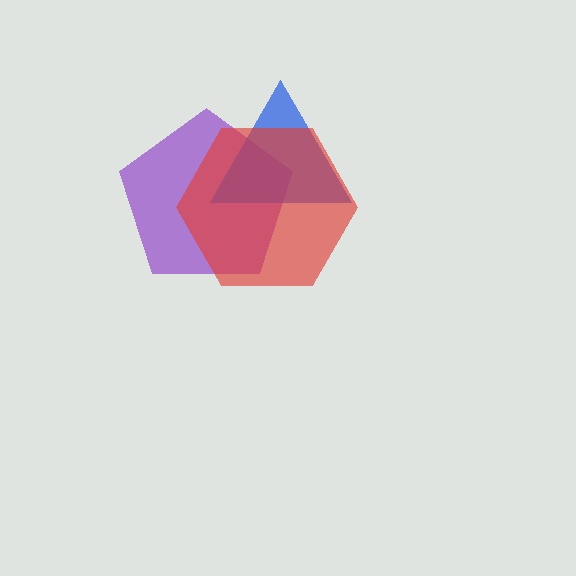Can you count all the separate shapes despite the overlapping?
Yes, there are 3 separate shapes.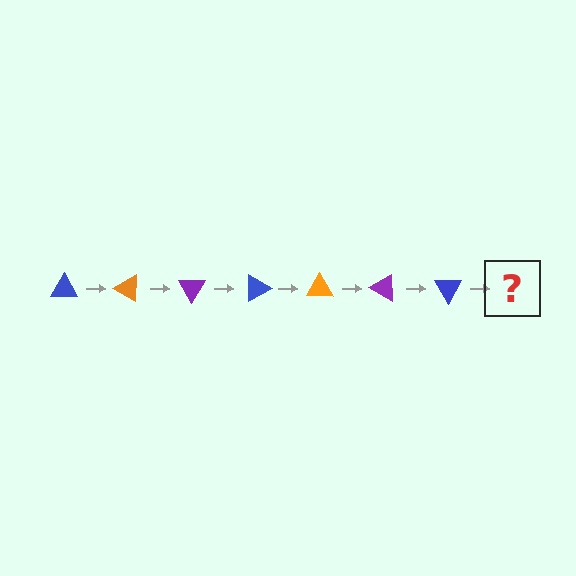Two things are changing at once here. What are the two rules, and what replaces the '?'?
The two rules are that it rotates 30 degrees each step and the color cycles through blue, orange, and purple. The '?' should be an orange triangle, rotated 210 degrees from the start.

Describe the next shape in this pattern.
It should be an orange triangle, rotated 210 degrees from the start.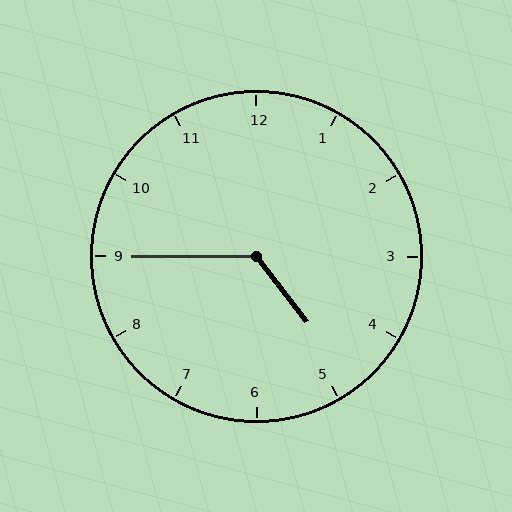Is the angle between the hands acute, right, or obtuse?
It is obtuse.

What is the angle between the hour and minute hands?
Approximately 128 degrees.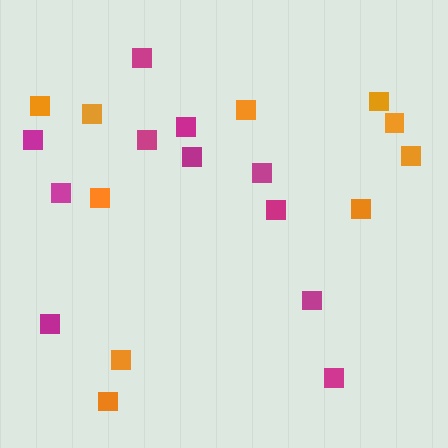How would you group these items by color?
There are 2 groups: one group of magenta squares (11) and one group of orange squares (10).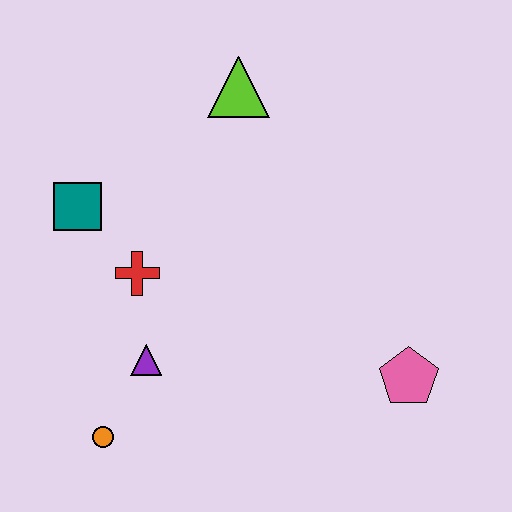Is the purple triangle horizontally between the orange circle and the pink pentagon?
Yes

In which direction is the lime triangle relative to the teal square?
The lime triangle is to the right of the teal square.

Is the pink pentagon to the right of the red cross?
Yes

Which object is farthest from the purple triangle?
The lime triangle is farthest from the purple triangle.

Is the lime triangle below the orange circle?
No